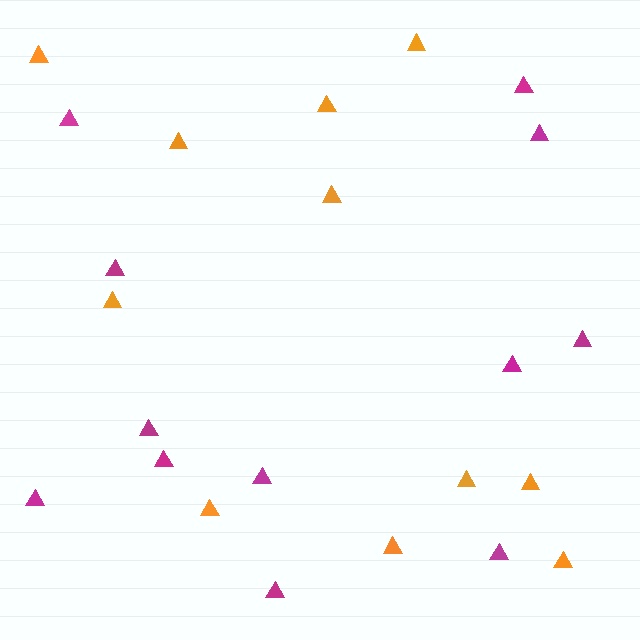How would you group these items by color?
There are 2 groups: one group of magenta triangles (12) and one group of orange triangles (11).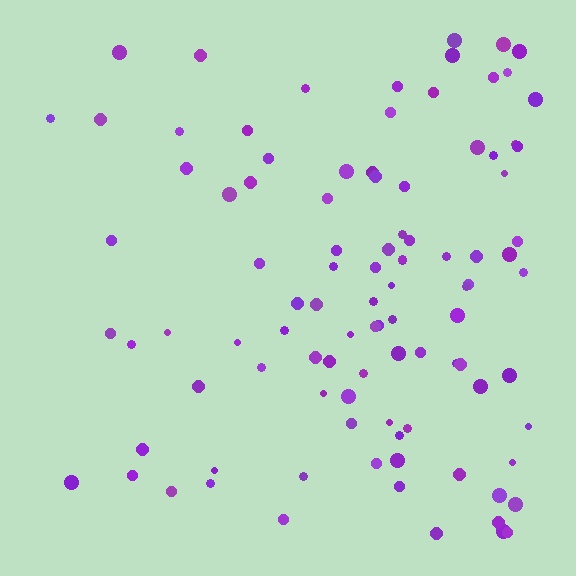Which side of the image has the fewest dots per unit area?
The left.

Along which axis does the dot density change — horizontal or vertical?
Horizontal.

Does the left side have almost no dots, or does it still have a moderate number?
Still a moderate number, just noticeably fewer than the right.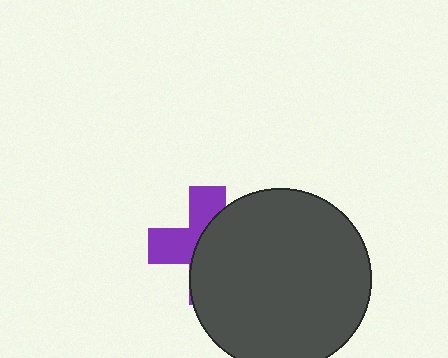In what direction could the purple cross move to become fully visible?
The purple cross could move left. That would shift it out from behind the dark gray circle entirely.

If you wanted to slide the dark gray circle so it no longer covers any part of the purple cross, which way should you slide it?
Slide it right — that is the most direct way to separate the two shapes.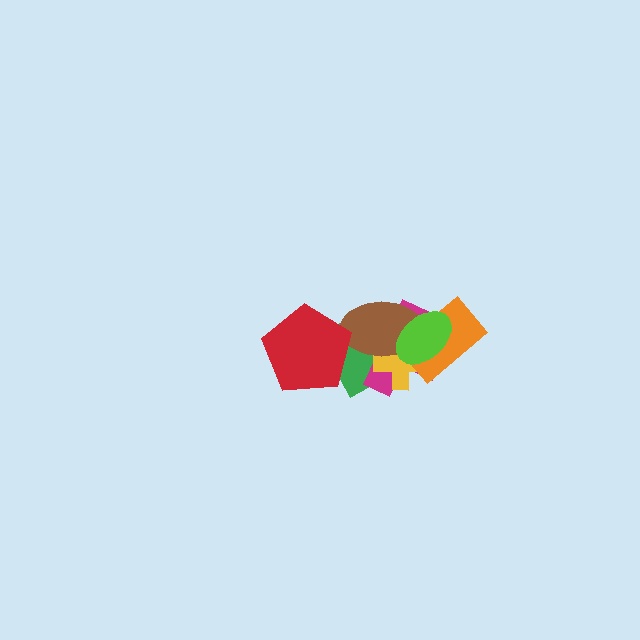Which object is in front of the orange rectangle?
The lime ellipse is in front of the orange rectangle.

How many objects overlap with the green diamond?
6 objects overlap with the green diamond.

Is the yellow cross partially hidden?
Yes, it is partially covered by another shape.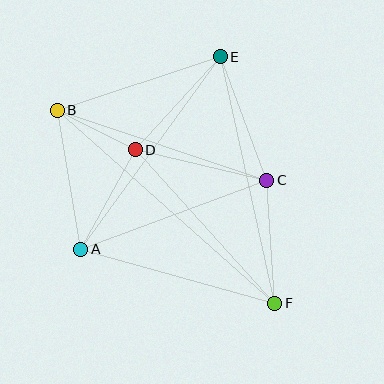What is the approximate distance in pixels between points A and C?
The distance between A and C is approximately 199 pixels.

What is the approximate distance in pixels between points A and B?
The distance between A and B is approximately 141 pixels.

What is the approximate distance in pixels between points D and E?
The distance between D and E is approximately 126 pixels.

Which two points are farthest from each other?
Points B and F are farthest from each other.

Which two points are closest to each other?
Points B and D are closest to each other.